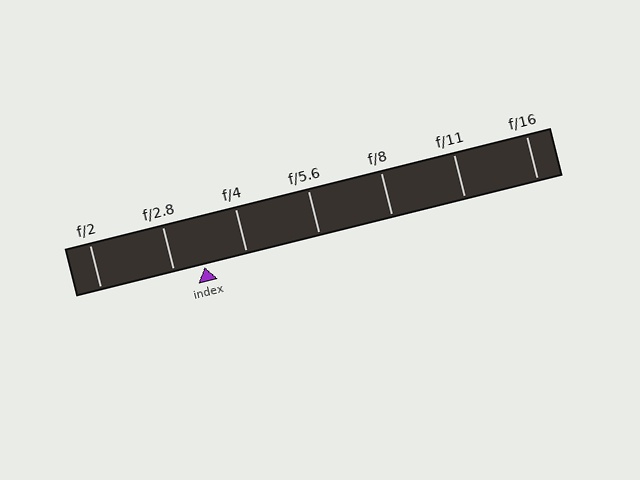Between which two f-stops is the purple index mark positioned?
The index mark is between f/2.8 and f/4.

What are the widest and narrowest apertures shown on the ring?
The widest aperture shown is f/2 and the narrowest is f/16.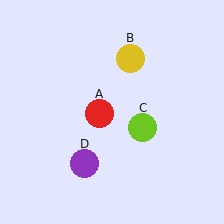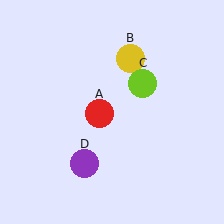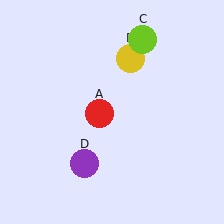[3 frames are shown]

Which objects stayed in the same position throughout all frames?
Red circle (object A) and yellow circle (object B) and purple circle (object D) remained stationary.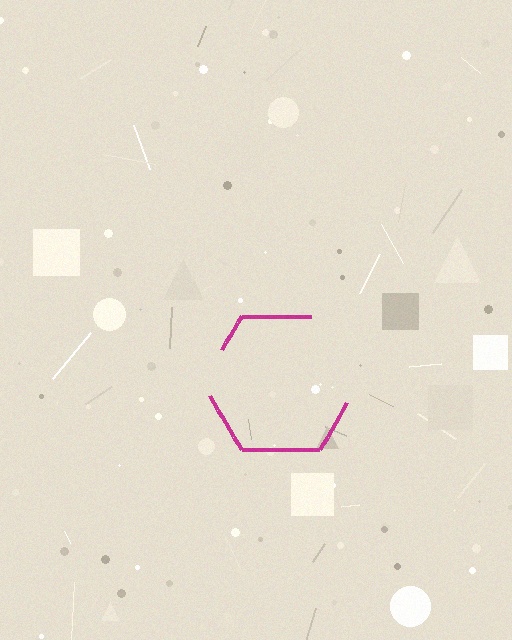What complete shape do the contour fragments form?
The contour fragments form a hexagon.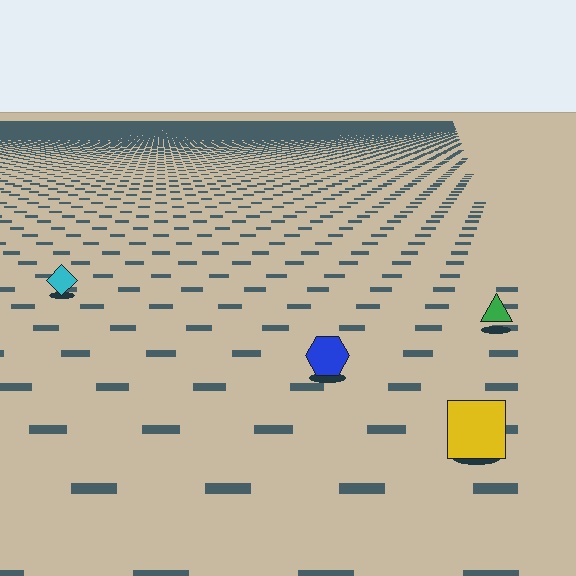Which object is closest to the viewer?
The yellow square is closest. The texture marks near it are larger and more spread out.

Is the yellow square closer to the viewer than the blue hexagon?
Yes. The yellow square is closer — you can tell from the texture gradient: the ground texture is coarser near it.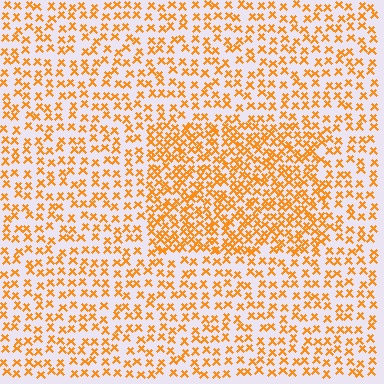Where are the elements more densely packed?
The elements are more densely packed inside the rectangle boundary.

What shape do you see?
I see a rectangle.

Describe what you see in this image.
The image contains small orange elements arranged at two different densities. A rectangle-shaped region is visible where the elements are more densely packed than the surrounding area.